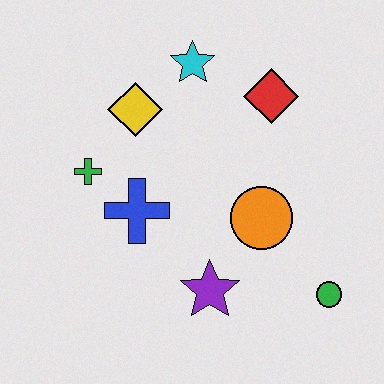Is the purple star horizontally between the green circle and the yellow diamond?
Yes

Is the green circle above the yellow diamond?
No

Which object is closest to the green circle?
The orange circle is closest to the green circle.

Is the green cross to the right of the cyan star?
No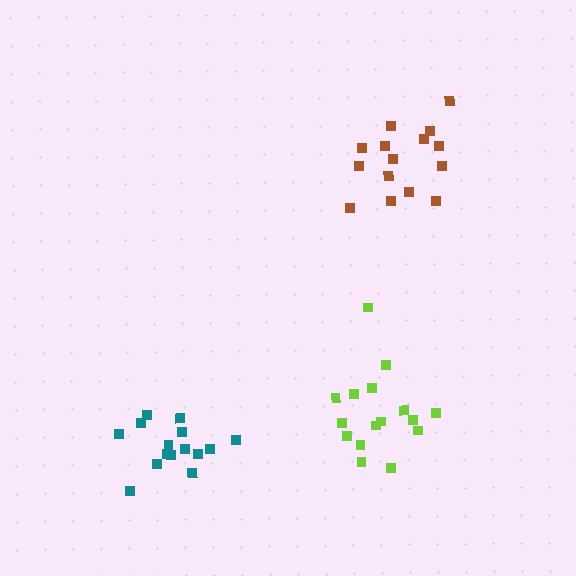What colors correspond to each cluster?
The clusters are colored: brown, teal, lime.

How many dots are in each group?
Group 1: 15 dots, Group 2: 15 dots, Group 3: 16 dots (46 total).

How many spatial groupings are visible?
There are 3 spatial groupings.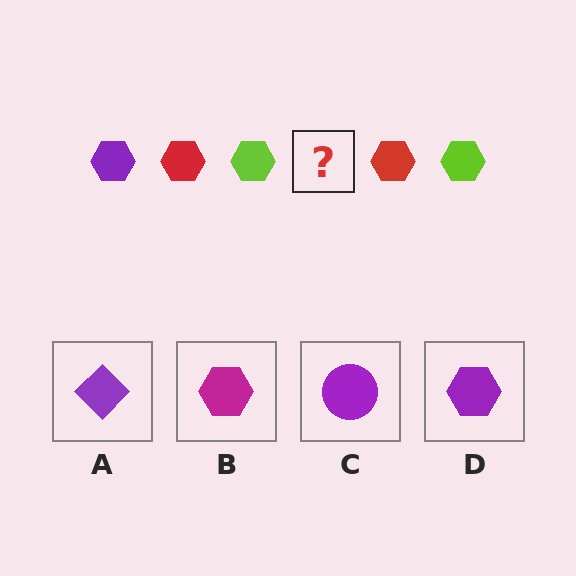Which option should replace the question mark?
Option D.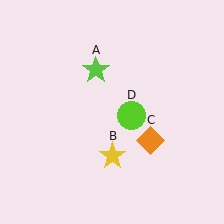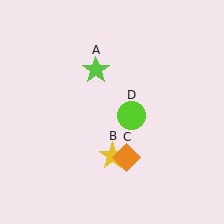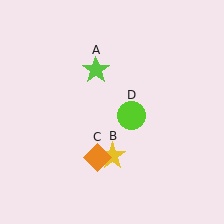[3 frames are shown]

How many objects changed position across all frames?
1 object changed position: orange diamond (object C).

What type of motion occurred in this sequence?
The orange diamond (object C) rotated clockwise around the center of the scene.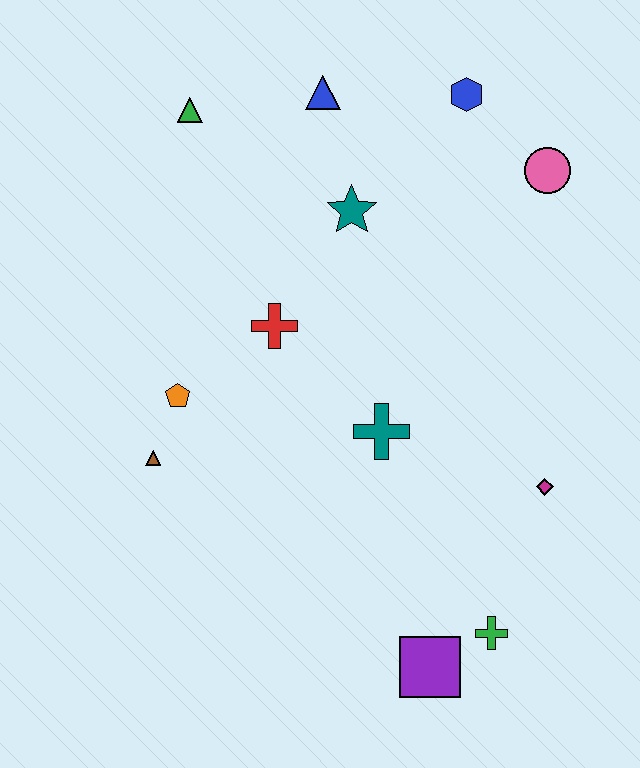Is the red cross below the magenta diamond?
No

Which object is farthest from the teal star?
The purple square is farthest from the teal star.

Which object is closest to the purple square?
The green cross is closest to the purple square.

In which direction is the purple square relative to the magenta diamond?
The purple square is below the magenta diamond.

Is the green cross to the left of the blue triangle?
No